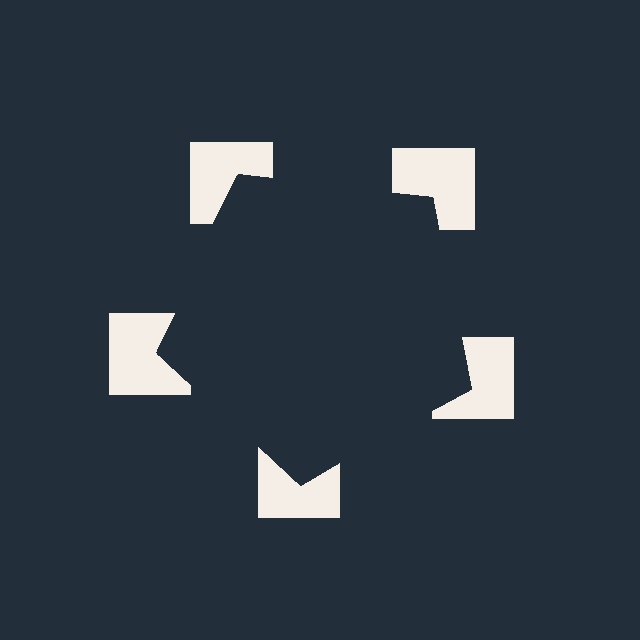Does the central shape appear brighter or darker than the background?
It typically appears slightly darker than the background, even though no actual brightness change is drawn.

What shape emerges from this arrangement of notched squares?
An illusory pentagon — its edges are inferred from the aligned wedge cuts in the notched squares, not physically drawn.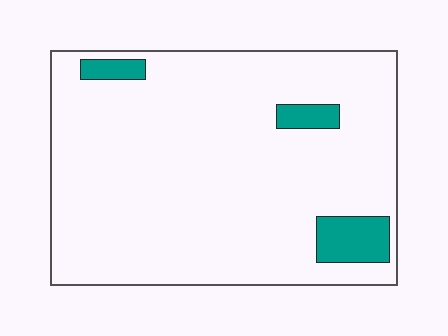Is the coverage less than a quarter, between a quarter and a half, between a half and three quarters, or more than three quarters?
Less than a quarter.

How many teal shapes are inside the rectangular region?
3.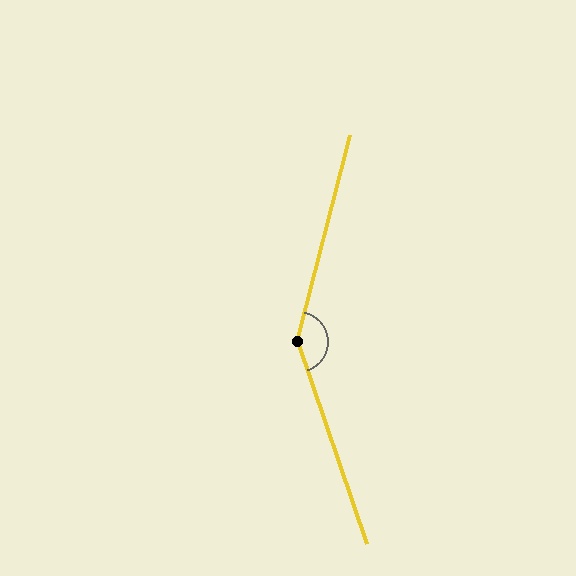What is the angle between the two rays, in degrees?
Approximately 147 degrees.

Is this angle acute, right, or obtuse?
It is obtuse.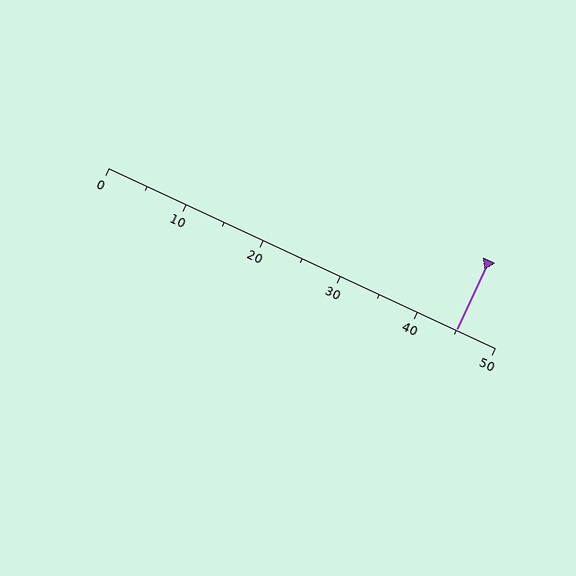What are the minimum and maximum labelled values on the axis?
The axis runs from 0 to 50.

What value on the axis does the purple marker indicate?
The marker indicates approximately 45.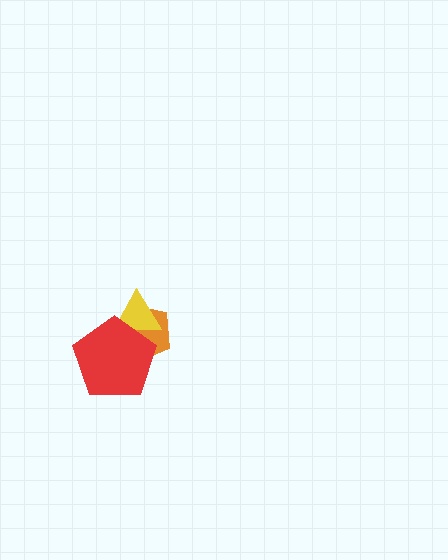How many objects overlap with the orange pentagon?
2 objects overlap with the orange pentagon.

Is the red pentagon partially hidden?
No, no other shape covers it.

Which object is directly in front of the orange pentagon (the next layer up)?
The yellow triangle is directly in front of the orange pentagon.